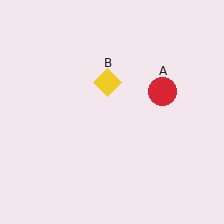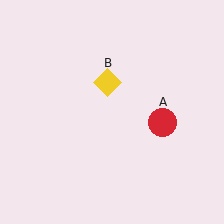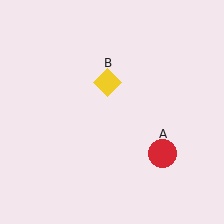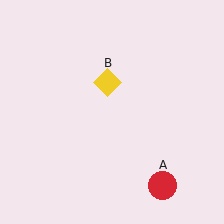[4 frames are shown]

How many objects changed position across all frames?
1 object changed position: red circle (object A).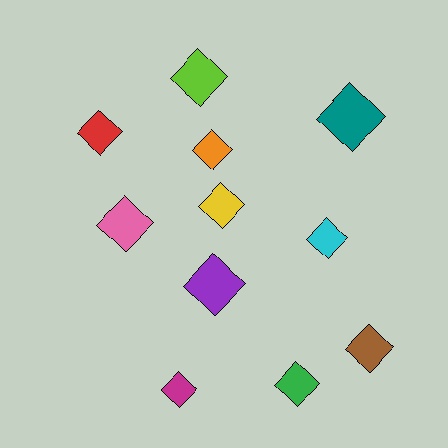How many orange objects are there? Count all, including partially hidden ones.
There is 1 orange object.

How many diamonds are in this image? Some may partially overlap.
There are 11 diamonds.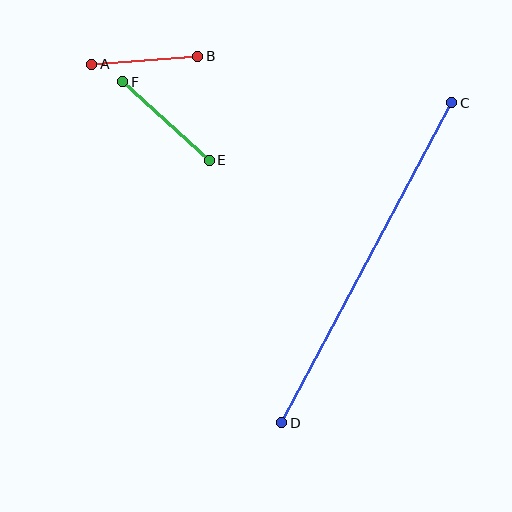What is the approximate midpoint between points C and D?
The midpoint is at approximately (367, 263) pixels.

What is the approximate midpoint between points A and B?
The midpoint is at approximately (145, 60) pixels.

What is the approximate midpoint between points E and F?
The midpoint is at approximately (166, 121) pixels.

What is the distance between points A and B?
The distance is approximately 106 pixels.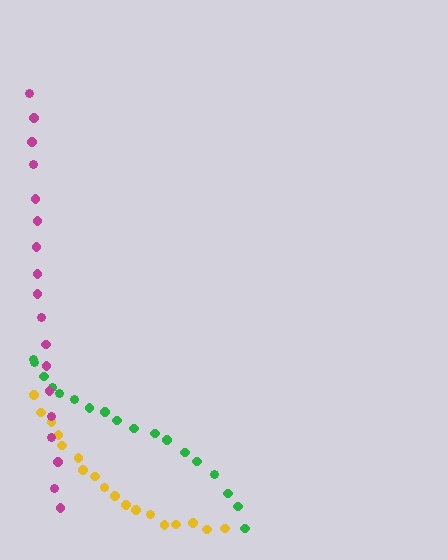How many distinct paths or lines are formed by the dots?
There are 3 distinct paths.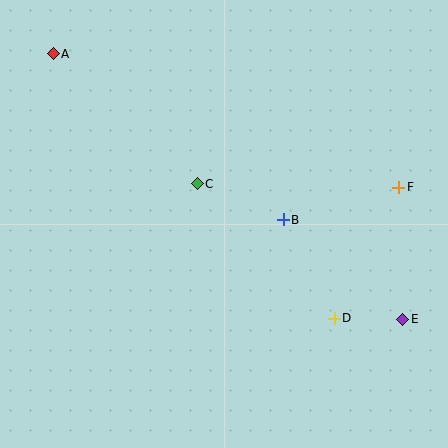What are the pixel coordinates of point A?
Point A is at (53, 54).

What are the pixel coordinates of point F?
Point F is at (399, 187).